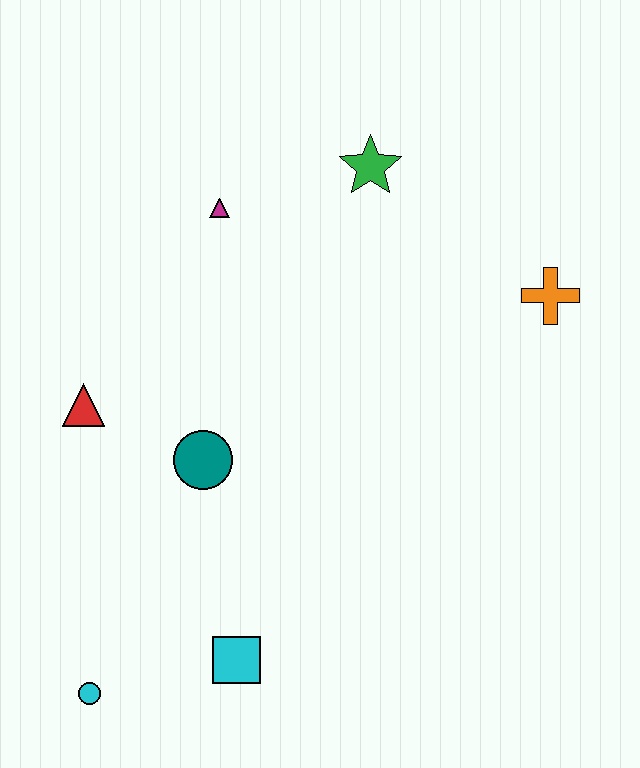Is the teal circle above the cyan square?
Yes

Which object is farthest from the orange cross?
The cyan circle is farthest from the orange cross.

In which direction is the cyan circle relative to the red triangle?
The cyan circle is below the red triangle.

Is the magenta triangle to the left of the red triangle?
No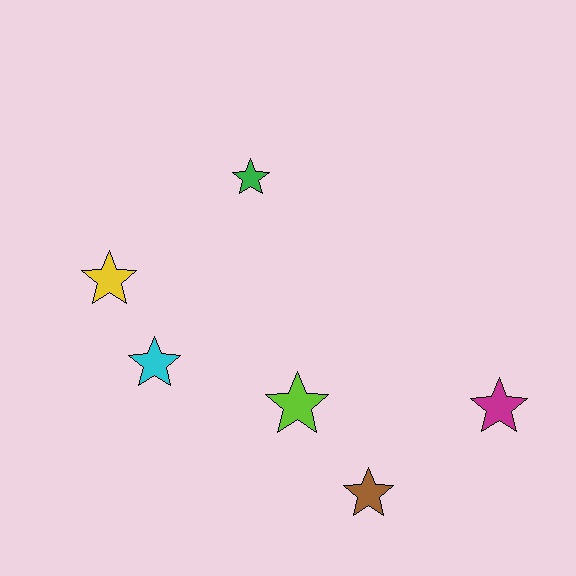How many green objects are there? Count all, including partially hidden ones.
There is 1 green object.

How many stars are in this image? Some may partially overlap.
There are 6 stars.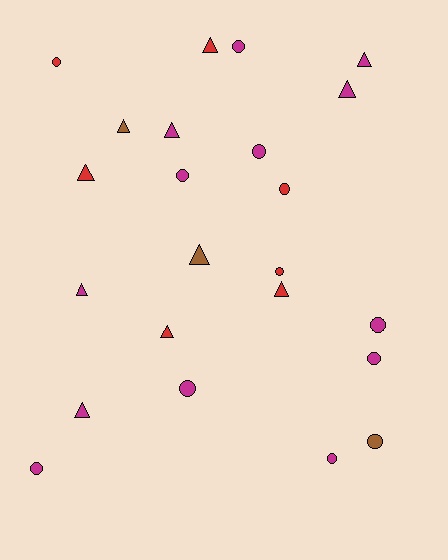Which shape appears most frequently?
Circle, with 12 objects.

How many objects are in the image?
There are 23 objects.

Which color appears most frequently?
Magenta, with 13 objects.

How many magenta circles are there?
There are 8 magenta circles.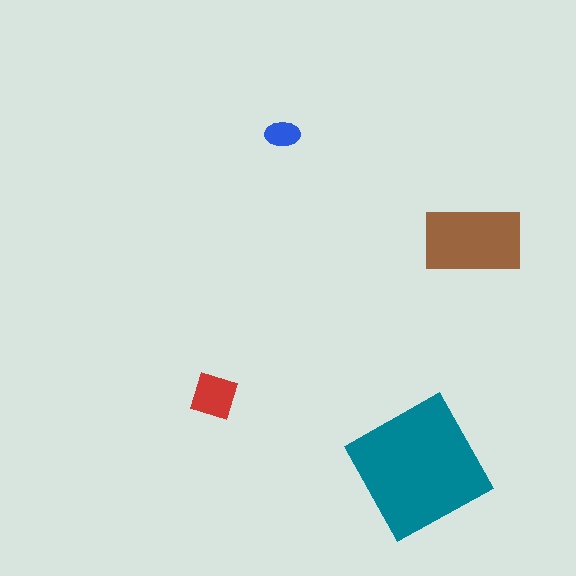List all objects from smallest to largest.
The blue ellipse, the red diamond, the brown rectangle, the teal square.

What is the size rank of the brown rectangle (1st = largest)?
2nd.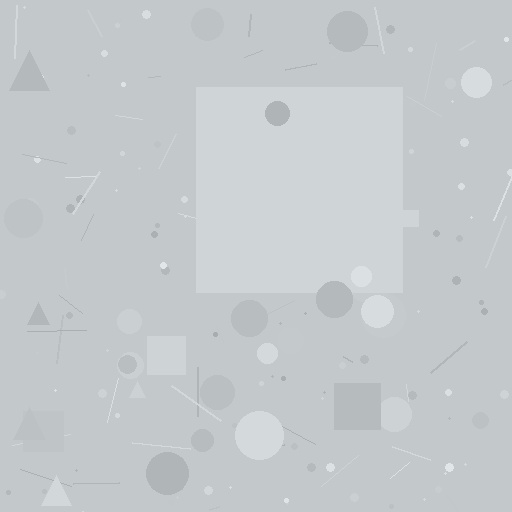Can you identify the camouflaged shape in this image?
The camouflaged shape is a square.